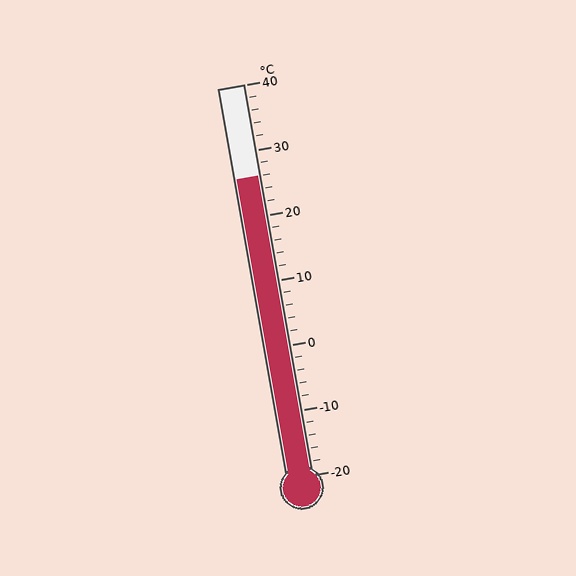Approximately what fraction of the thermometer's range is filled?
The thermometer is filled to approximately 75% of its range.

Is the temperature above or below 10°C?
The temperature is above 10°C.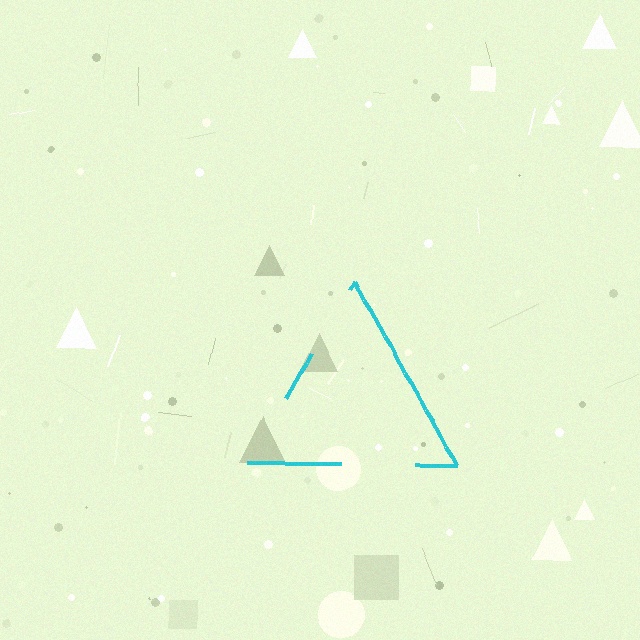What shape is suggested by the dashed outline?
The dashed outline suggests a triangle.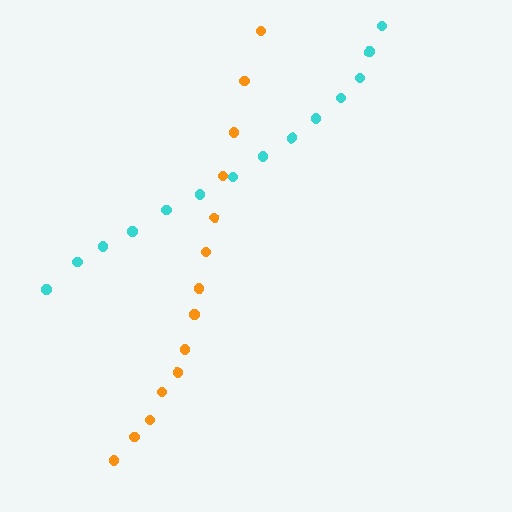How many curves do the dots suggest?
There are 2 distinct paths.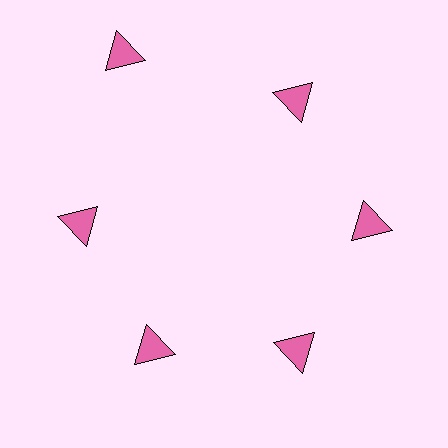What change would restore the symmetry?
The symmetry would be restored by moving it inward, back onto the ring so that all 6 triangles sit at equal angles and equal distance from the center.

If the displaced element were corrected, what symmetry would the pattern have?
It would have 6-fold rotational symmetry — the pattern would map onto itself every 60 degrees.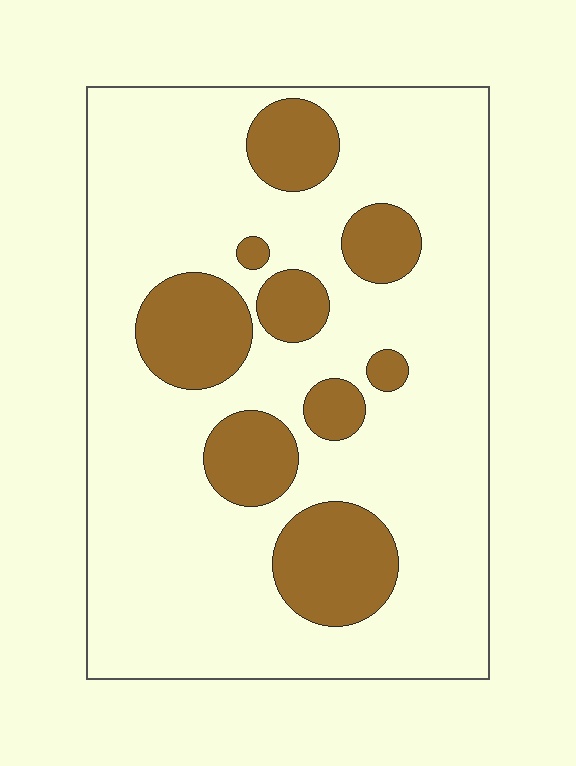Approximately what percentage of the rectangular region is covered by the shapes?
Approximately 20%.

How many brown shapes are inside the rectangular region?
9.